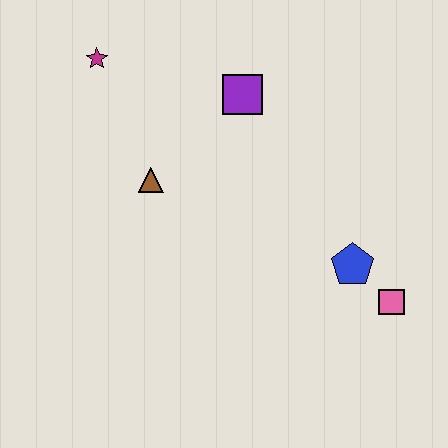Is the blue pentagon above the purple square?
No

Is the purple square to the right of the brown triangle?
Yes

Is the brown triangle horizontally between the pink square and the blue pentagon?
No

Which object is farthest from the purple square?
The pink square is farthest from the purple square.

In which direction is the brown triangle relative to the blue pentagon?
The brown triangle is to the left of the blue pentagon.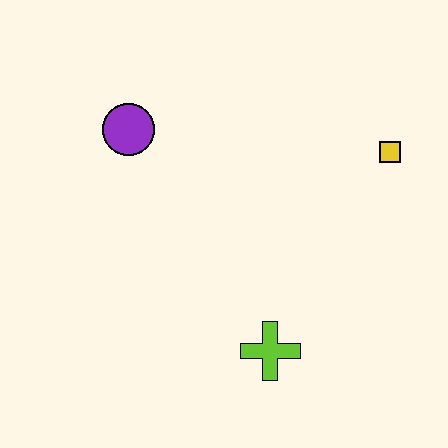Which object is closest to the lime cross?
The yellow square is closest to the lime cross.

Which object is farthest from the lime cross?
The purple circle is farthest from the lime cross.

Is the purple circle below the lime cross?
No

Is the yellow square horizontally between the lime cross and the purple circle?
No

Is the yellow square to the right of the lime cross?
Yes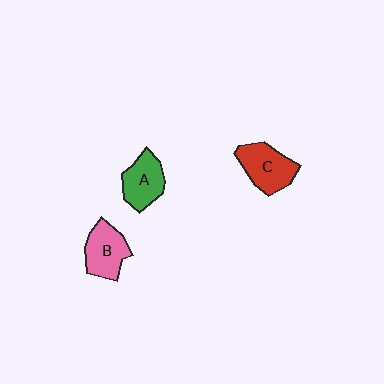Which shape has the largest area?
Shape C (red).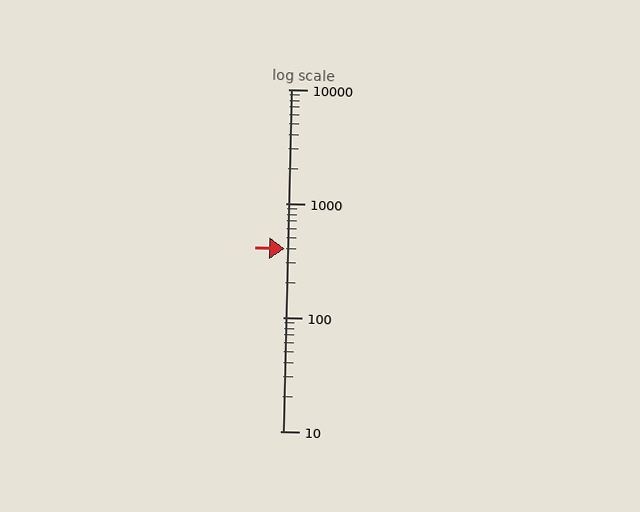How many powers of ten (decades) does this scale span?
The scale spans 3 decades, from 10 to 10000.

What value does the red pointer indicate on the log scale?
The pointer indicates approximately 400.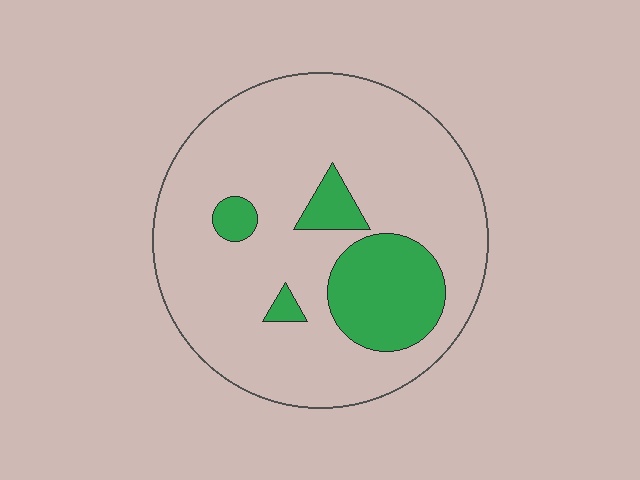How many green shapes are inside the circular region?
4.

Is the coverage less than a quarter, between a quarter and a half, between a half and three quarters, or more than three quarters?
Less than a quarter.